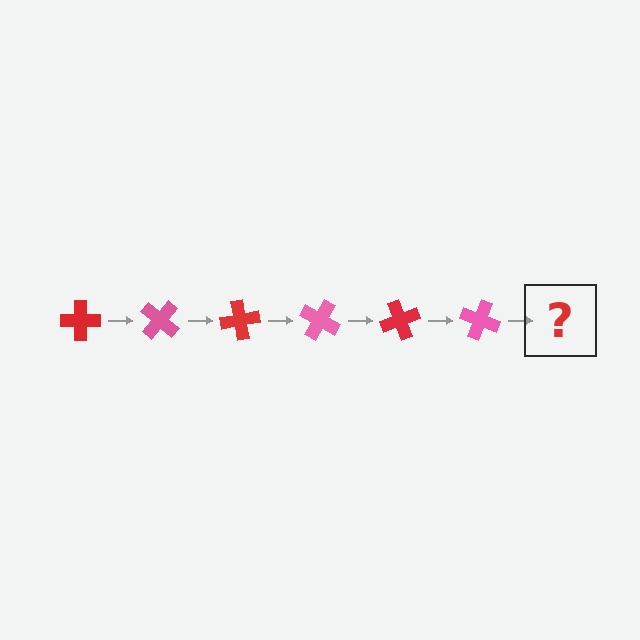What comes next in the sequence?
The next element should be a red cross, rotated 240 degrees from the start.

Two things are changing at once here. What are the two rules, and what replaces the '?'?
The two rules are that it rotates 40 degrees each step and the color cycles through red and pink. The '?' should be a red cross, rotated 240 degrees from the start.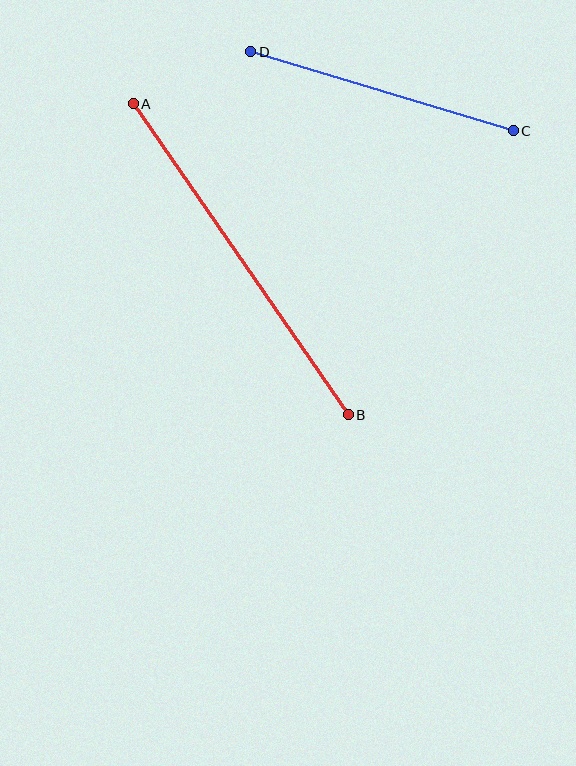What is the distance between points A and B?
The distance is approximately 378 pixels.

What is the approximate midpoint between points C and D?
The midpoint is at approximately (382, 91) pixels.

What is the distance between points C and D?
The distance is approximately 274 pixels.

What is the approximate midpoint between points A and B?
The midpoint is at approximately (241, 259) pixels.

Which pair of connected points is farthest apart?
Points A and B are farthest apart.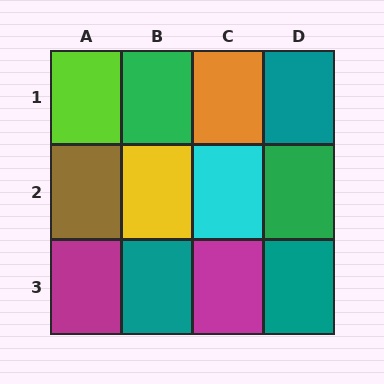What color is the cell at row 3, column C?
Magenta.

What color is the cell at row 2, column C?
Cyan.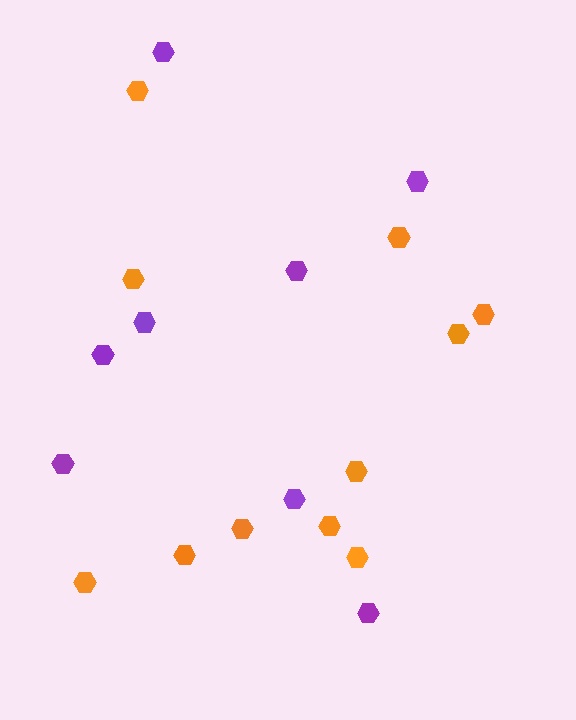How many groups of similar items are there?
There are 2 groups: one group of purple hexagons (8) and one group of orange hexagons (11).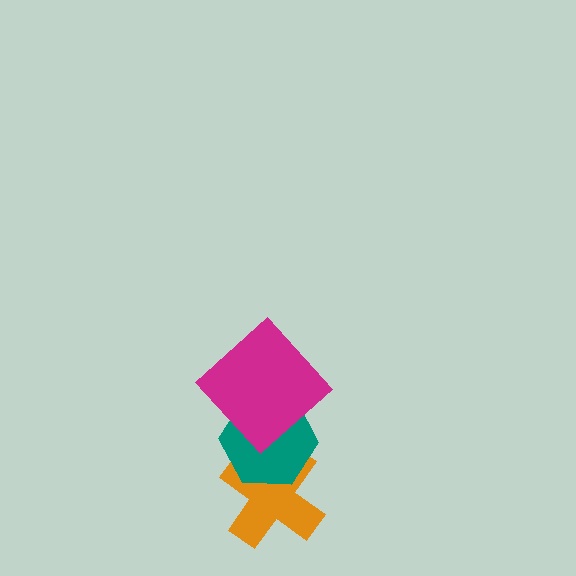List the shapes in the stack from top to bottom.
From top to bottom: the magenta diamond, the teal hexagon, the orange cross.